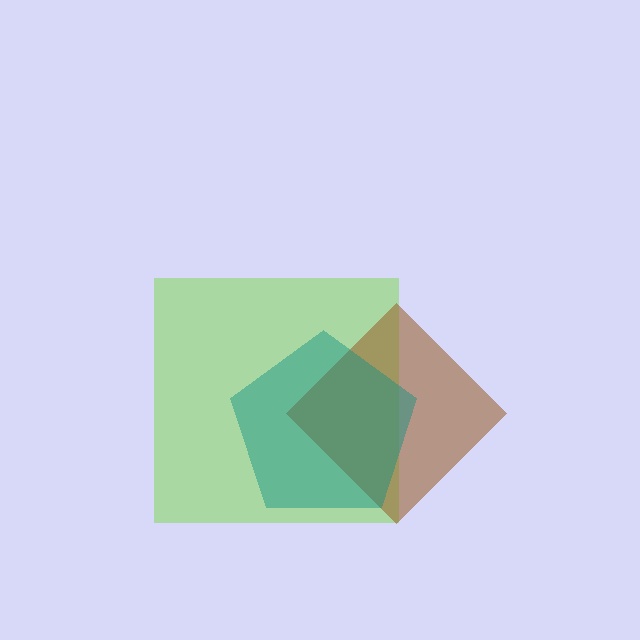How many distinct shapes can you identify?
There are 3 distinct shapes: a lime square, a brown diamond, a teal pentagon.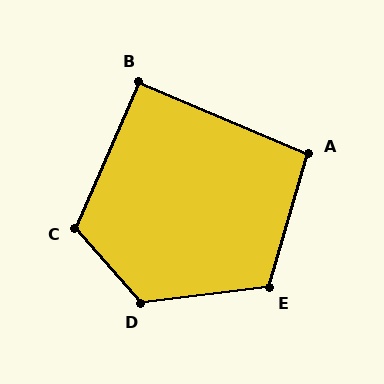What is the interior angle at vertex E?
Approximately 113 degrees (obtuse).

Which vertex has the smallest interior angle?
B, at approximately 90 degrees.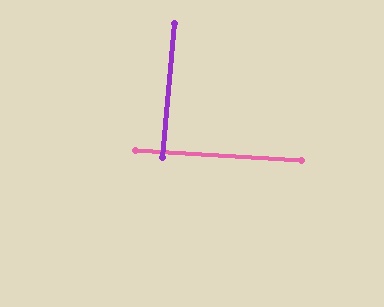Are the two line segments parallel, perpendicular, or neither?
Perpendicular — they meet at approximately 88°.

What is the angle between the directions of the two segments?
Approximately 88 degrees.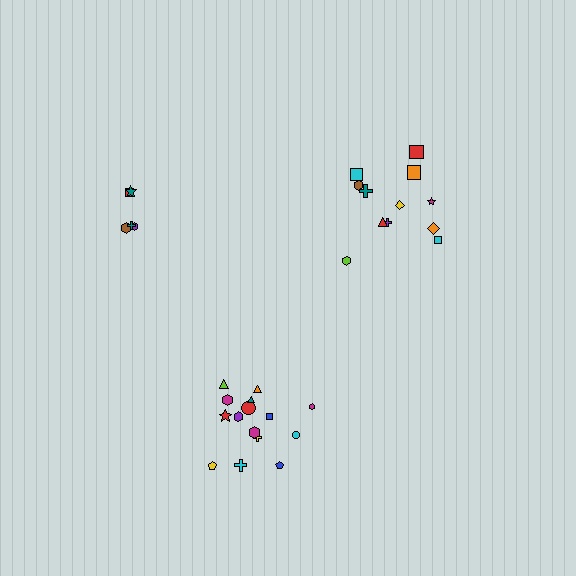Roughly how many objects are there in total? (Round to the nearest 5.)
Roughly 30 objects in total.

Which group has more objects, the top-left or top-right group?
The top-right group.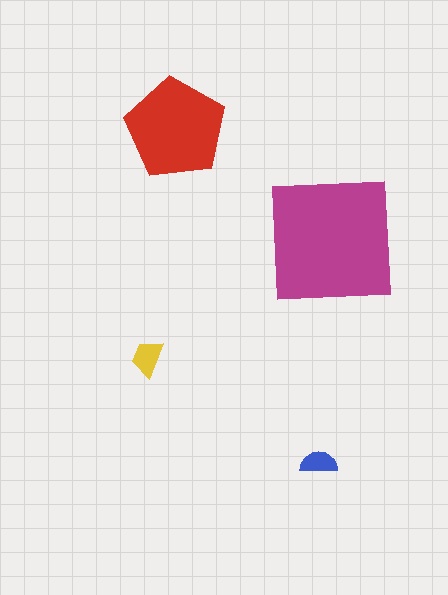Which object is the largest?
The magenta square.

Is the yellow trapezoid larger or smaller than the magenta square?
Smaller.